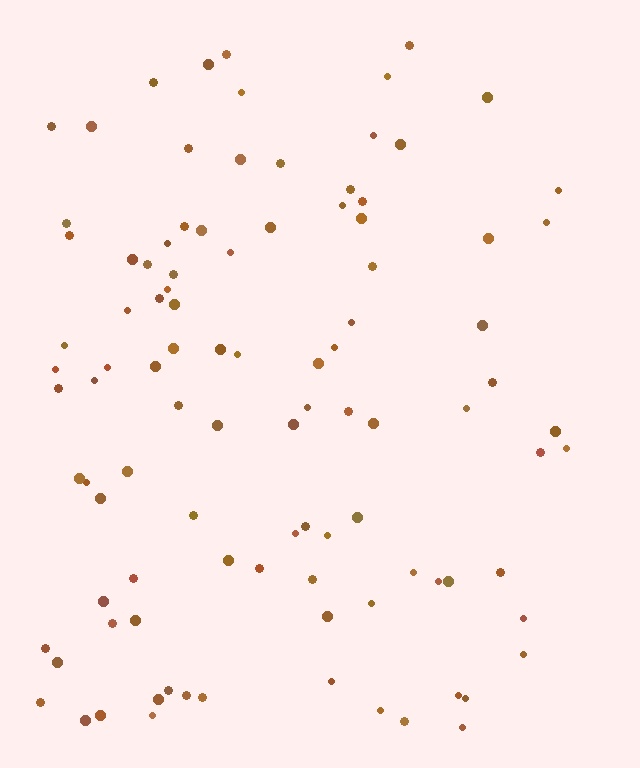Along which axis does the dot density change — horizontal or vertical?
Horizontal.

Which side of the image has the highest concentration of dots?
The left.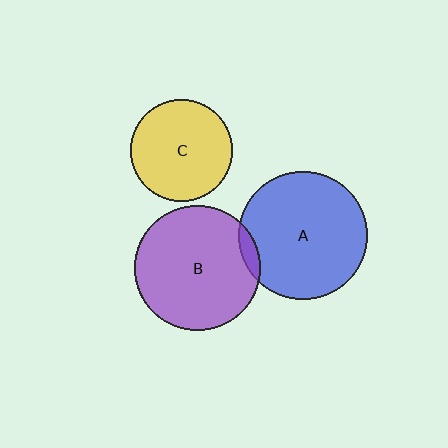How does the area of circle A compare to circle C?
Approximately 1.6 times.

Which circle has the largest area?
Circle A (blue).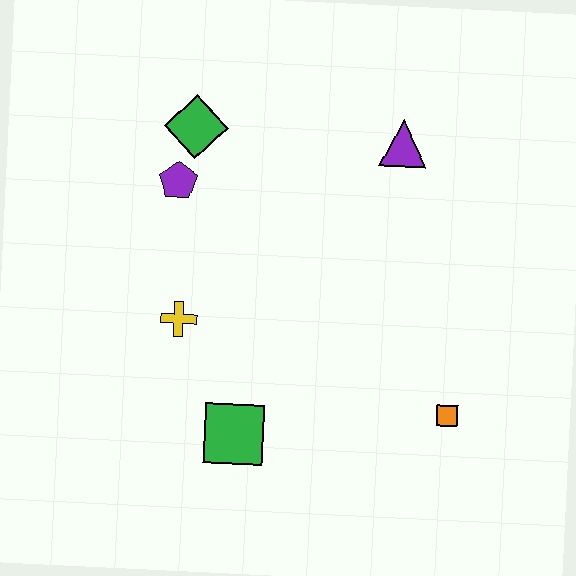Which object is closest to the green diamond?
The purple pentagon is closest to the green diamond.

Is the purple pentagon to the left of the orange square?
Yes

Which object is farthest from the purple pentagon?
The orange square is farthest from the purple pentagon.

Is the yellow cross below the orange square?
No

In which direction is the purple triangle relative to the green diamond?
The purple triangle is to the right of the green diamond.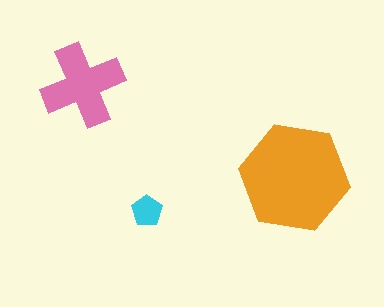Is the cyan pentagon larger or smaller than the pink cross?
Smaller.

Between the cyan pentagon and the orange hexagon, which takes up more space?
The orange hexagon.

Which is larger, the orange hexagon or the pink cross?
The orange hexagon.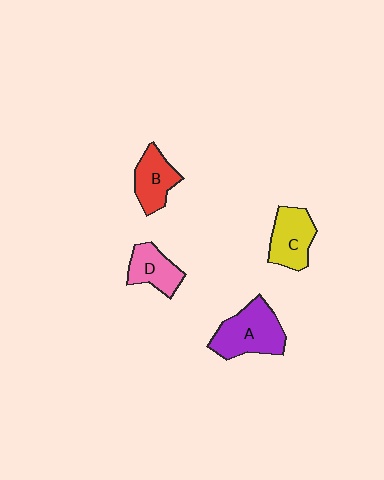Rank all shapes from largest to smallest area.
From largest to smallest: A (purple), C (yellow), B (red), D (pink).